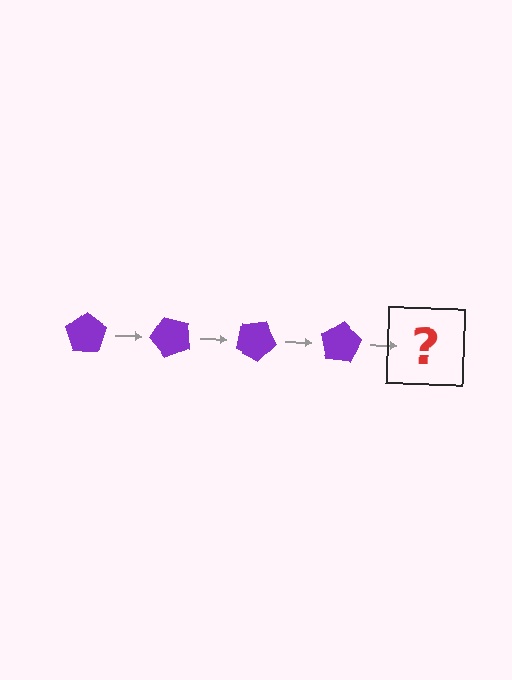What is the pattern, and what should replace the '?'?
The pattern is that the pentagon rotates 50 degrees each step. The '?' should be a purple pentagon rotated 200 degrees.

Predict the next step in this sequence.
The next step is a purple pentagon rotated 200 degrees.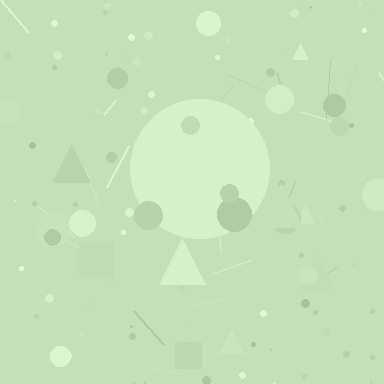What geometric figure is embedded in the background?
A circle is embedded in the background.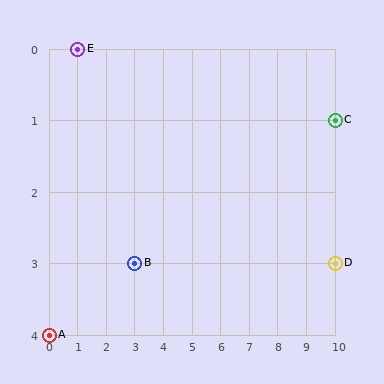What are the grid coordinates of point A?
Point A is at grid coordinates (0, 4).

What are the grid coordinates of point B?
Point B is at grid coordinates (3, 3).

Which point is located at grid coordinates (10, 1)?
Point C is at (10, 1).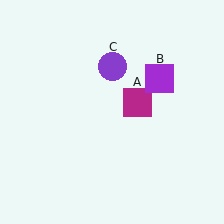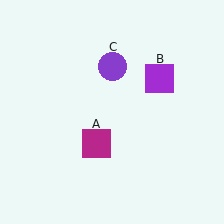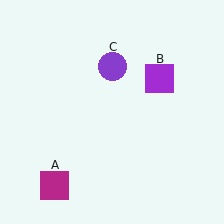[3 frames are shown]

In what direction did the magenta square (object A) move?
The magenta square (object A) moved down and to the left.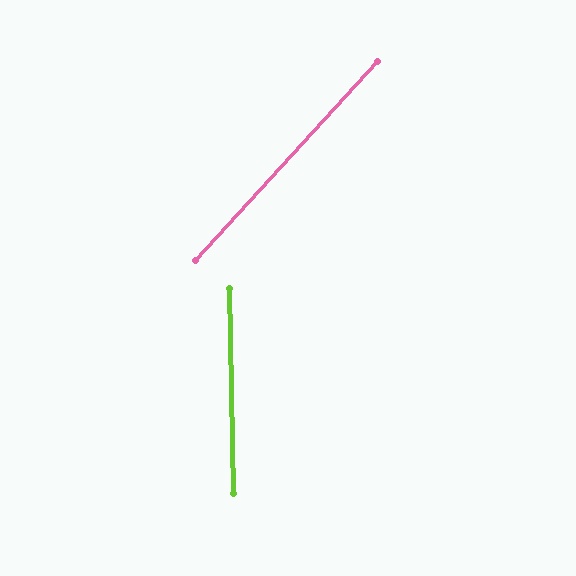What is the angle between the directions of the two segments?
Approximately 44 degrees.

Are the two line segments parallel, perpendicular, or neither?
Neither parallel nor perpendicular — they differ by about 44°.